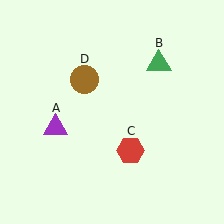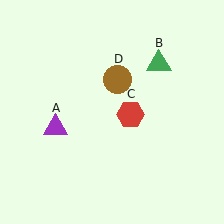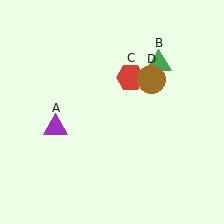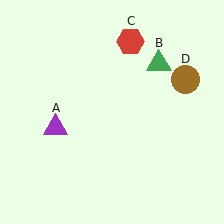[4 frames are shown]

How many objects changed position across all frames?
2 objects changed position: red hexagon (object C), brown circle (object D).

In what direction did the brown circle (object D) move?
The brown circle (object D) moved right.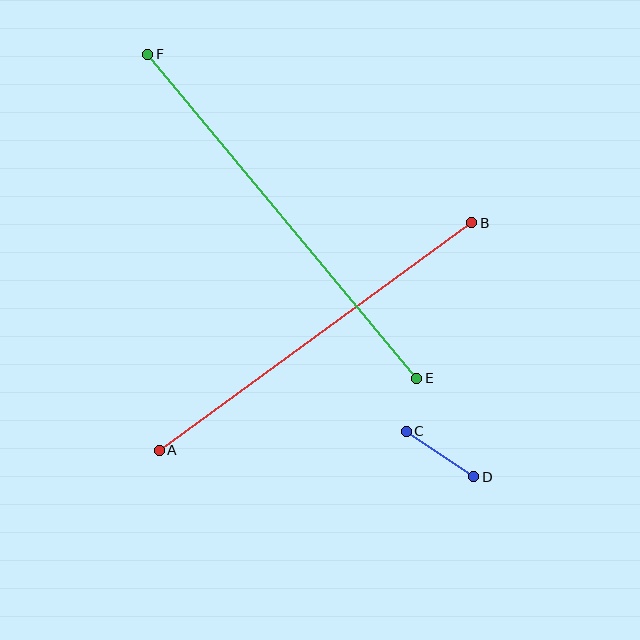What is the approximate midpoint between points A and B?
The midpoint is at approximately (316, 336) pixels.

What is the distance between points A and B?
The distance is approximately 387 pixels.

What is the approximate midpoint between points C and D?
The midpoint is at approximately (440, 454) pixels.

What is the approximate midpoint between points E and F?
The midpoint is at approximately (282, 216) pixels.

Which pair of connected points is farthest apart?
Points E and F are farthest apart.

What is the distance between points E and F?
The distance is approximately 421 pixels.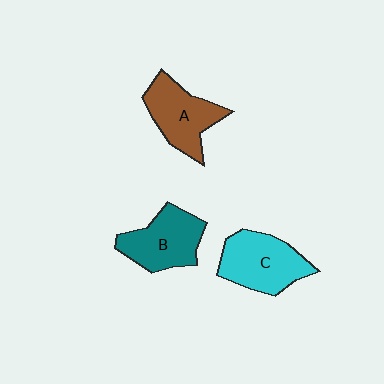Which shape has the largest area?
Shape C (cyan).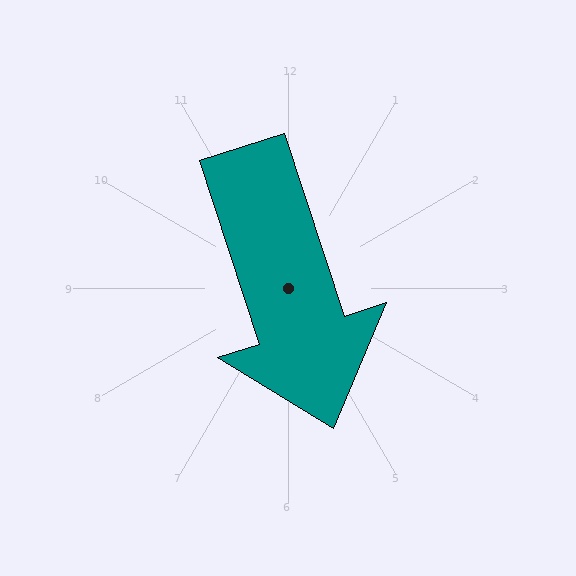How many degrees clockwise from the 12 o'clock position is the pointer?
Approximately 162 degrees.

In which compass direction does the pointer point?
South.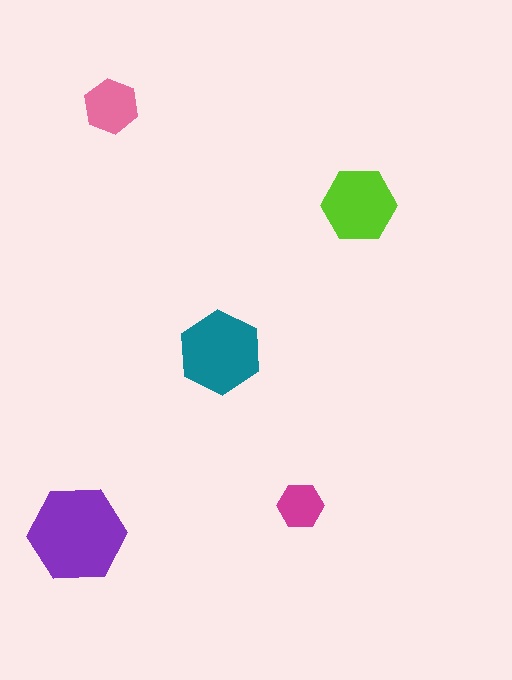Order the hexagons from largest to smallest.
the purple one, the teal one, the lime one, the pink one, the magenta one.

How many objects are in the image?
There are 5 objects in the image.